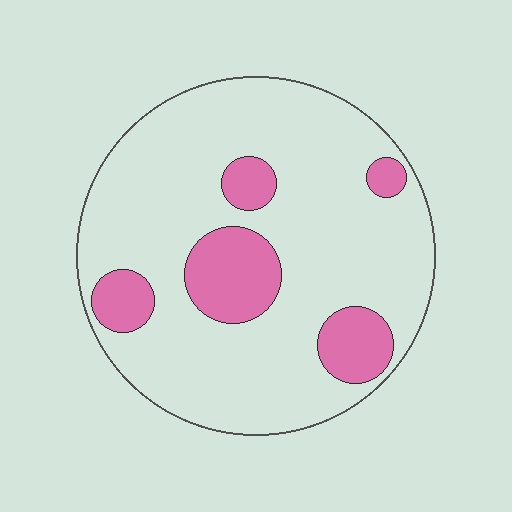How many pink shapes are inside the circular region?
5.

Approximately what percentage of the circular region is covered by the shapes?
Approximately 20%.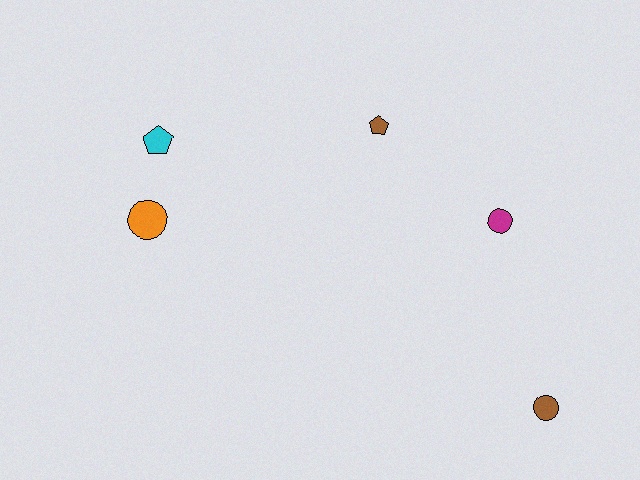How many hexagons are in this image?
There are no hexagons.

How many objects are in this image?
There are 5 objects.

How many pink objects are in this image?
There are no pink objects.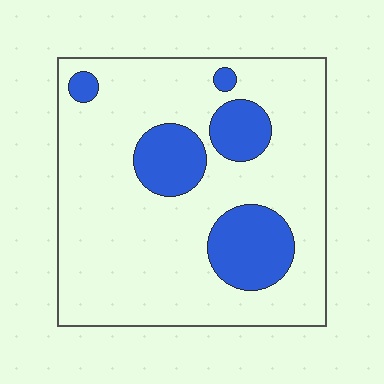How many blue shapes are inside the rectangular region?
5.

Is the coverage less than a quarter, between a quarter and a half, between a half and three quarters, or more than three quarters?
Less than a quarter.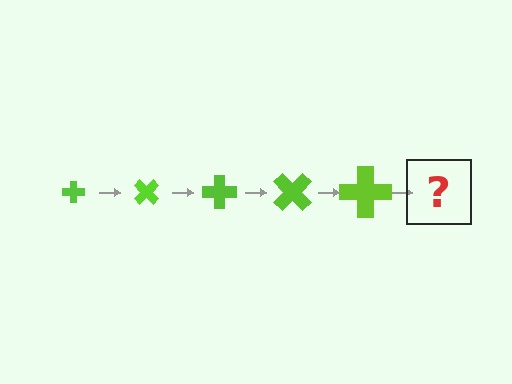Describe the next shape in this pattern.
It should be a cross, larger than the previous one and rotated 225 degrees from the start.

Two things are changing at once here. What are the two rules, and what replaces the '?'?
The two rules are that the cross grows larger each step and it rotates 45 degrees each step. The '?' should be a cross, larger than the previous one and rotated 225 degrees from the start.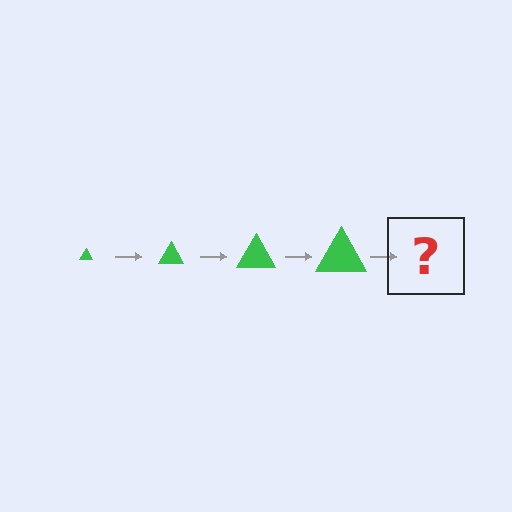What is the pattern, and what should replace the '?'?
The pattern is that the triangle gets progressively larger each step. The '?' should be a green triangle, larger than the previous one.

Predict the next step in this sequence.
The next step is a green triangle, larger than the previous one.